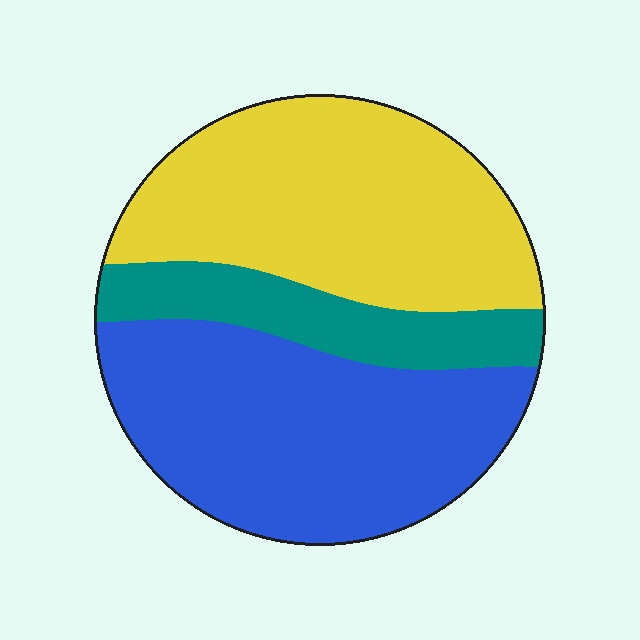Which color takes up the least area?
Teal, at roughly 15%.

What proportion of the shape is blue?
Blue takes up about two fifths (2/5) of the shape.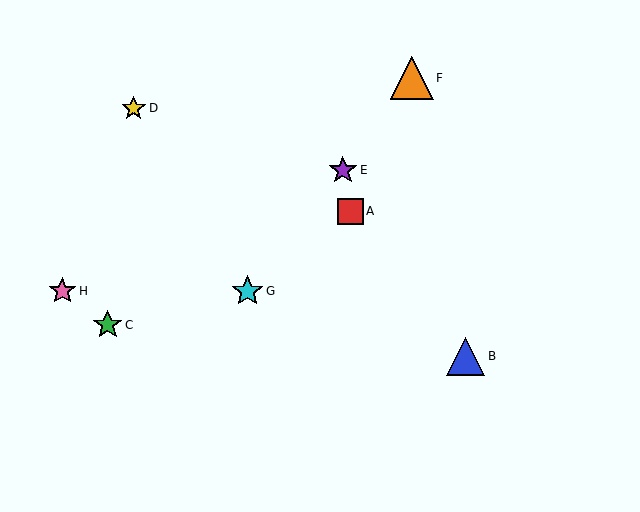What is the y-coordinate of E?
Object E is at y≈170.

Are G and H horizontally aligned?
Yes, both are at y≈291.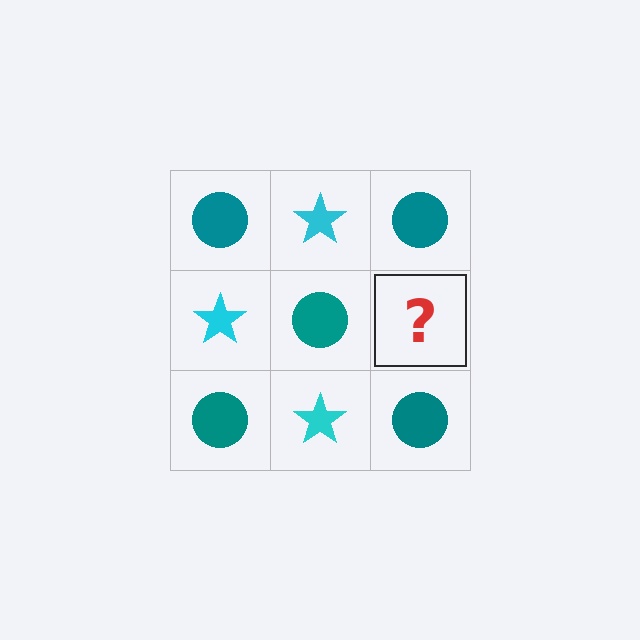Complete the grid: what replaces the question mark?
The question mark should be replaced with a cyan star.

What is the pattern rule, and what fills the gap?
The rule is that it alternates teal circle and cyan star in a checkerboard pattern. The gap should be filled with a cyan star.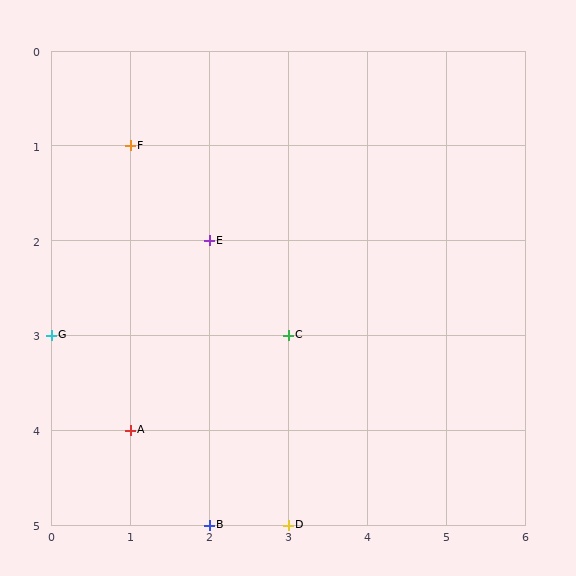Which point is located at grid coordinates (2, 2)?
Point E is at (2, 2).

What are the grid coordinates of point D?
Point D is at grid coordinates (3, 5).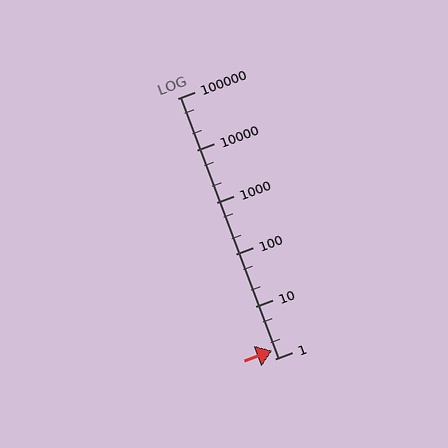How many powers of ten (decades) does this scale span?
The scale spans 5 decades, from 1 to 100000.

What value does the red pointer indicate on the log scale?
The pointer indicates approximately 1.4.